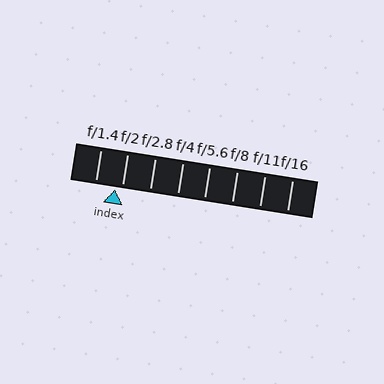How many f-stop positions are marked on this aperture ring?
There are 8 f-stop positions marked.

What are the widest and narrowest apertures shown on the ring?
The widest aperture shown is f/1.4 and the narrowest is f/16.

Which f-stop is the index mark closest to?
The index mark is closest to f/2.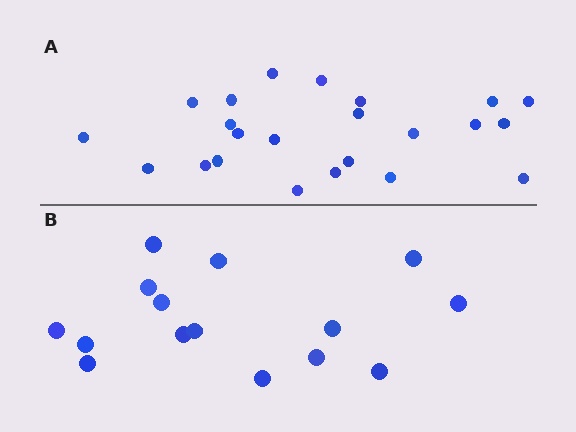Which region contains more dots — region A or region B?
Region A (the top region) has more dots.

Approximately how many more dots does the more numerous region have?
Region A has roughly 8 or so more dots than region B.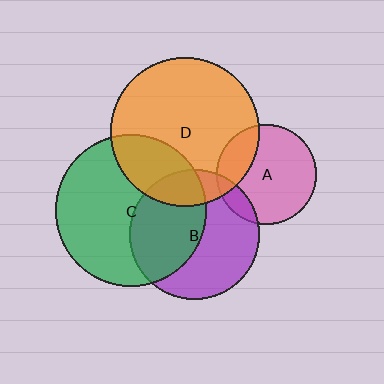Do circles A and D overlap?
Yes.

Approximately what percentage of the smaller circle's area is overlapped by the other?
Approximately 25%.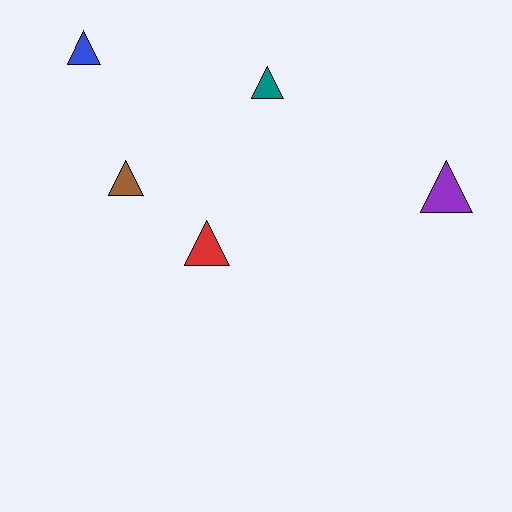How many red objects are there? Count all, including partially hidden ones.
There is 1 red object.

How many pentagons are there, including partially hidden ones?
There are no pentagons.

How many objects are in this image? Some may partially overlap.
There are 5 objects.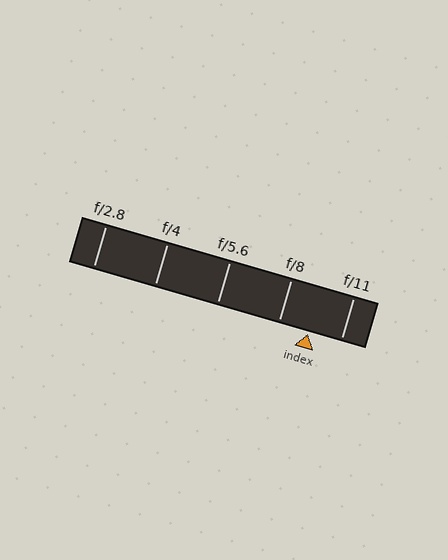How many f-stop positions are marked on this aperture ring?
There are 5 f-stop positions marked.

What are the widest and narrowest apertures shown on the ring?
The widest aperture shown is f/2.8 and the narrowest is f/11.